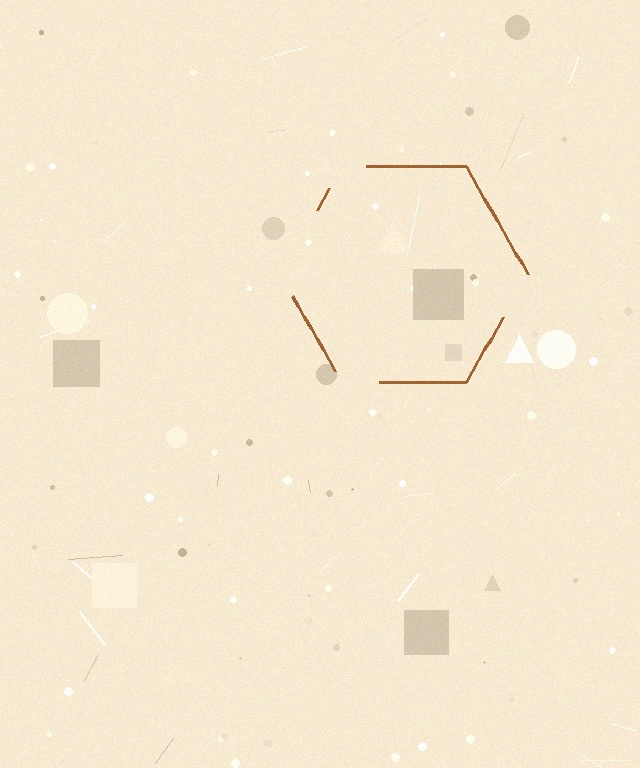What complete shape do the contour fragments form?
The contour fragments form a hexagon.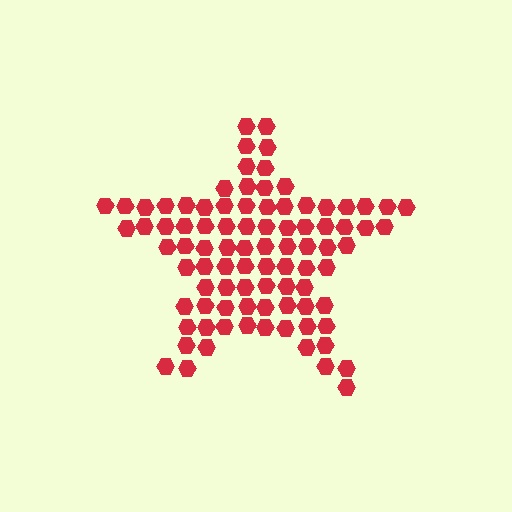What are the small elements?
The small elements are hexagons.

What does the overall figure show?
The overall figure shows a star.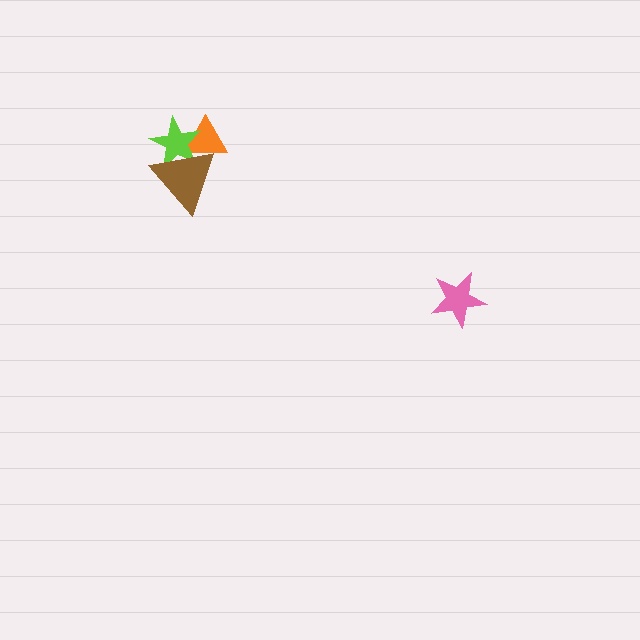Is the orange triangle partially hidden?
Yes, it is partially covered by another shape.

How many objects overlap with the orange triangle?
2 objects overlap with the orange triangle.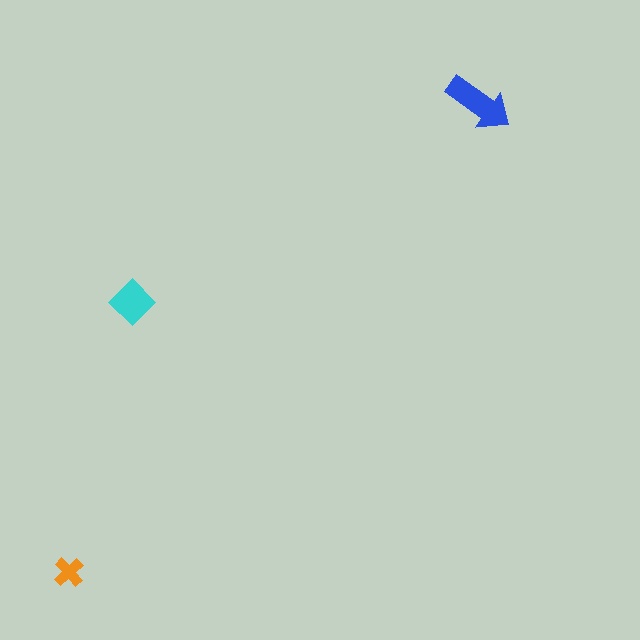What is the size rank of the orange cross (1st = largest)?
3rd.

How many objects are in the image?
There are 3 objects in the image.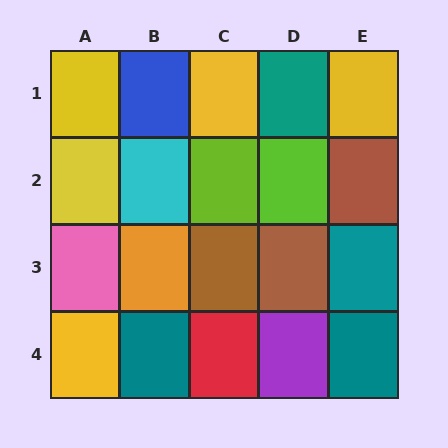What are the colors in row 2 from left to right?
Yellow, cyan, lime, lime, brown.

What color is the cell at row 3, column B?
Orange.